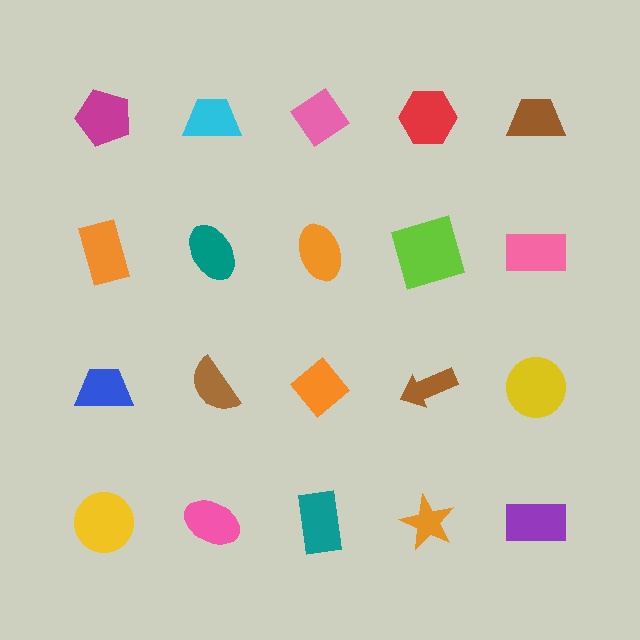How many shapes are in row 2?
5 shapes.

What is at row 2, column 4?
A lime square.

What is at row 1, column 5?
A brown trapezoid.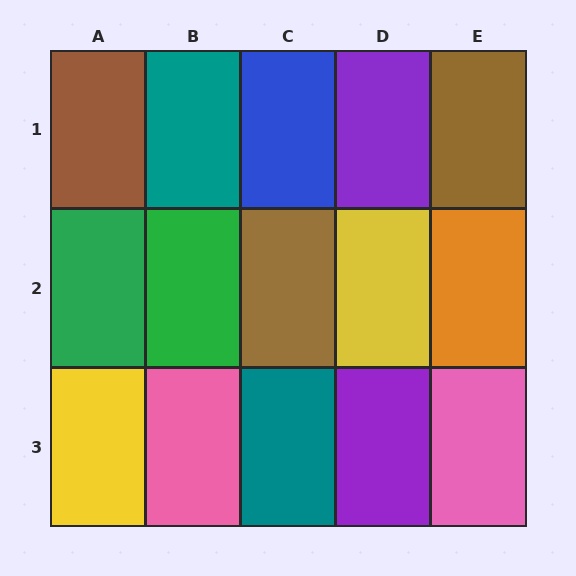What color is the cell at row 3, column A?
Yellow.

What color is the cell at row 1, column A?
Brown.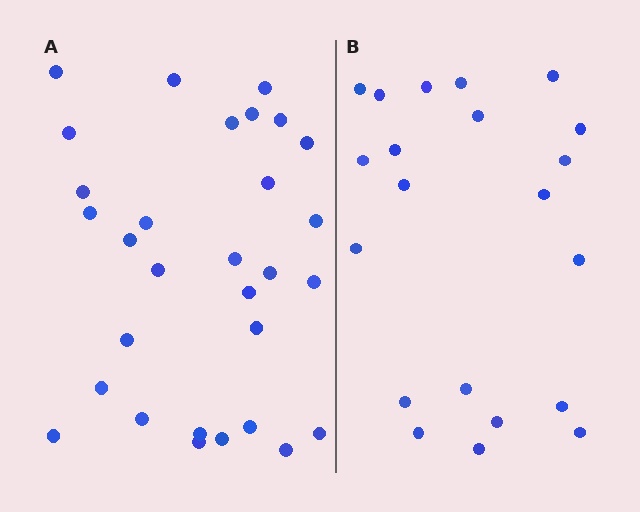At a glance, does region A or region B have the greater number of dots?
Region A (the left region) has more dots.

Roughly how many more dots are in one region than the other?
Region A has roughly 8 or so more dots than region B.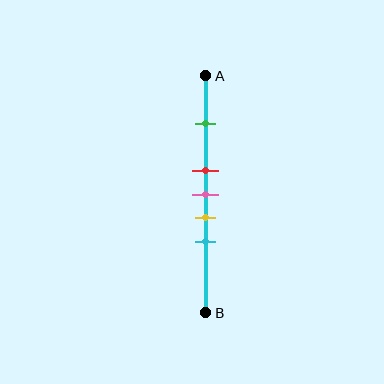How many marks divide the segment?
There are 5 marks dividing the segment.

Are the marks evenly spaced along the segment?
No, the marks are not evenly spaced.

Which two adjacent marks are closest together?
The red and pink marks are the closest adjacent pair.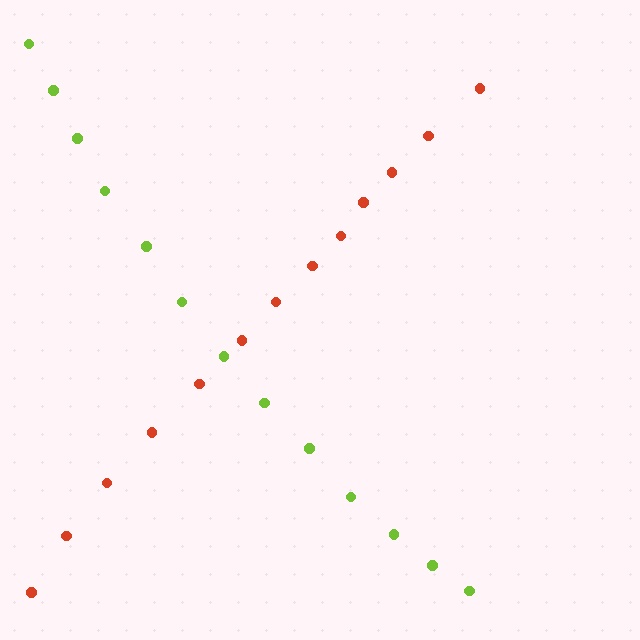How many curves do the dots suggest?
There are 2 distinct paths.